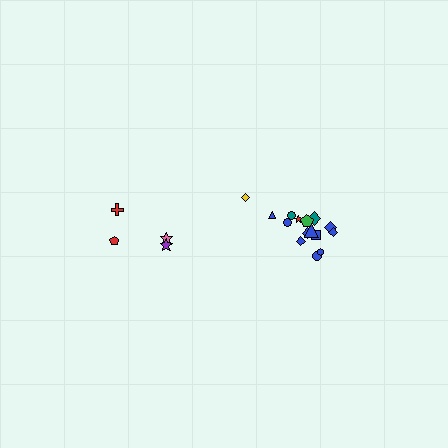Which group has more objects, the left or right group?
The right group.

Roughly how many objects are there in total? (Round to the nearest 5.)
Roughly 20 objects in total.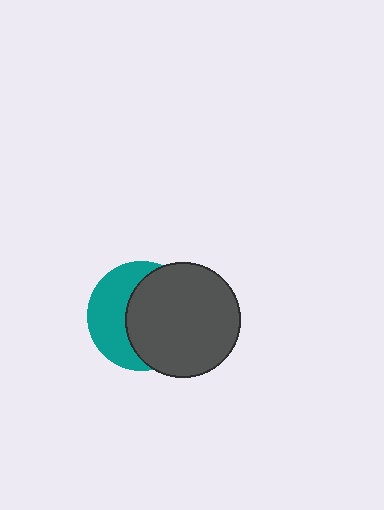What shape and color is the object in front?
The object in front is a dark gray circle.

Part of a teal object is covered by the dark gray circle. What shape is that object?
It is a circle.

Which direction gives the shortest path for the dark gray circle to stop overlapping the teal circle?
Moving right gives the shortest separation.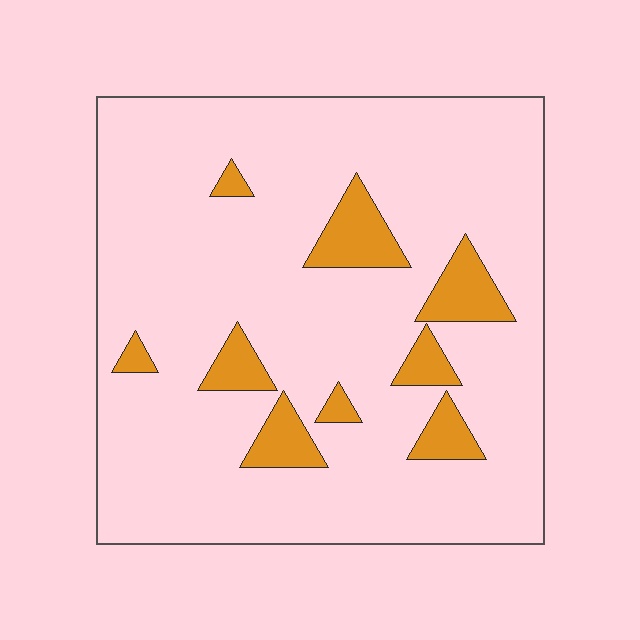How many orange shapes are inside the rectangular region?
9.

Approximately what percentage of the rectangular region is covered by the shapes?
Approximately 10%.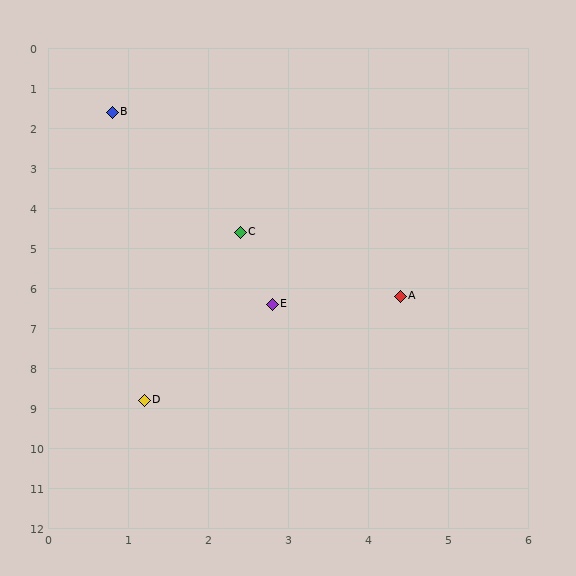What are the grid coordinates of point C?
Point C is at approximately (2.4, 4.6).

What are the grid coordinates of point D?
Point D is at approximately (1.2, 8.8).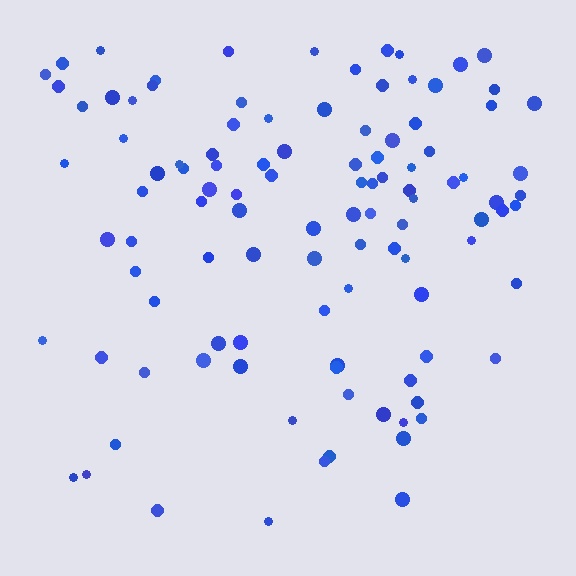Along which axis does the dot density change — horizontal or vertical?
Vertical.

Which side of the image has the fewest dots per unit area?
The bottom.